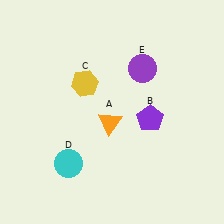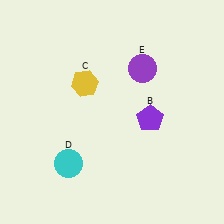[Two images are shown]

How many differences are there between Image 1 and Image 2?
There is 1 difference between the two images.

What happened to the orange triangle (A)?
The orange triangle (A) was removed in Image 2. It was in the bottom-left area of Image 1.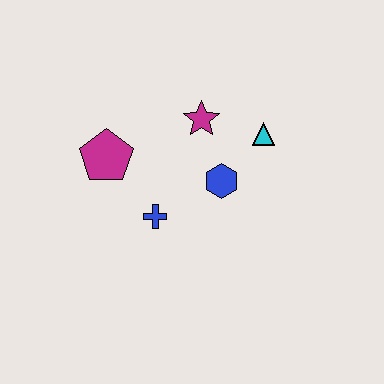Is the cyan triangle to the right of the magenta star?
Yes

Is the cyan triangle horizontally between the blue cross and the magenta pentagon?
No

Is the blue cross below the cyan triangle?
Yes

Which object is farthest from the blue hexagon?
The magenta pentagon is farthest from the blue hexagon.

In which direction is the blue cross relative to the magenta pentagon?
The blue cross is below the magenta pentagon.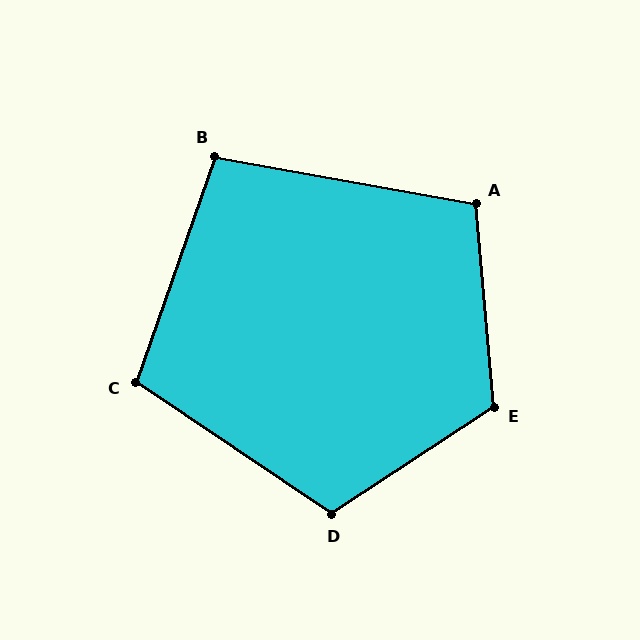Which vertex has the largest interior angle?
E, at approximately 118 degrees.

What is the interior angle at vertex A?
Approximately 105 degrees (obtuse).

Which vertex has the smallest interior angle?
B, at approximately 99 degrees.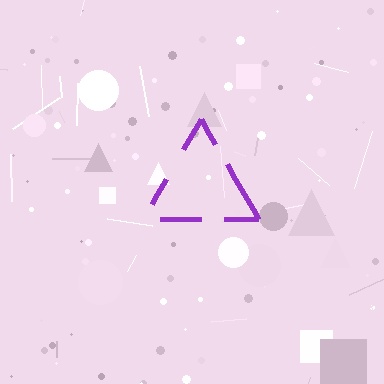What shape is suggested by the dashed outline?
The dashed outline suggests a triangle.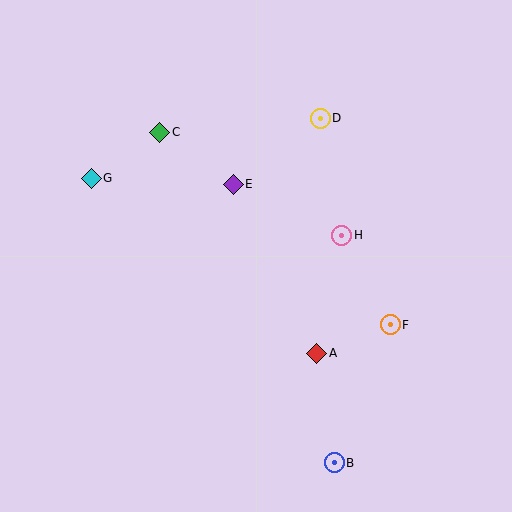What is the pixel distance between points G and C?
The distance between G and C is 82 pixels.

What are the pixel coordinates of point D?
Point D is at (320, 118).